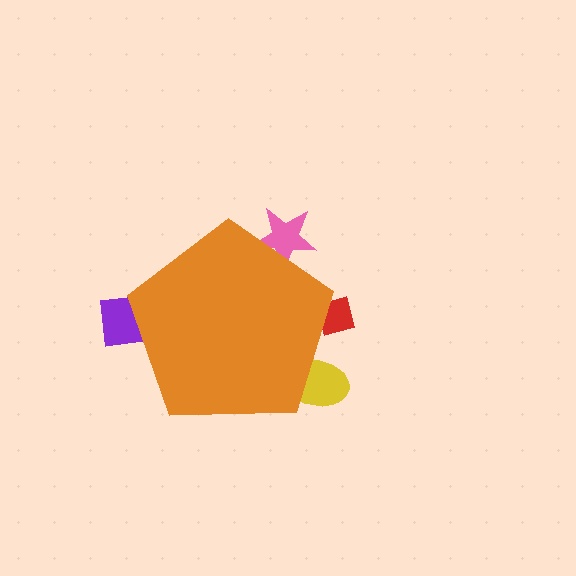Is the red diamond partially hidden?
Yes, the red diamond is partially hidden behind the orange pentagon.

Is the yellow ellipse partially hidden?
Yes, the yellow ellipse is partially hidden behind the orange pentagon.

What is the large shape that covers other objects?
An orange pentagon.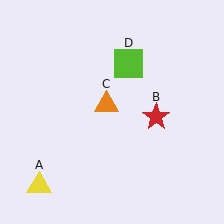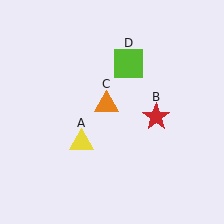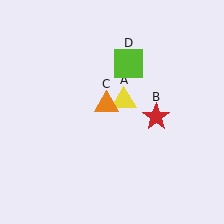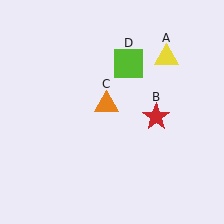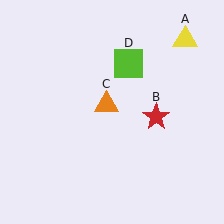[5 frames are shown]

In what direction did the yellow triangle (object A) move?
The yellow triangle (object A) moved up and to the right.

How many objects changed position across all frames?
1 object changed position: yellow triangle (object A).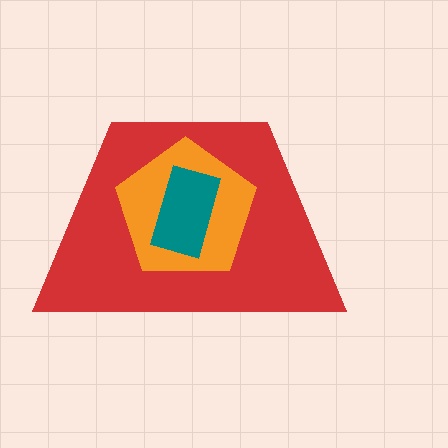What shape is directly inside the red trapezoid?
The orange pentagon.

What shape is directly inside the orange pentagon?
The teal rectangle.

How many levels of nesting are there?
3.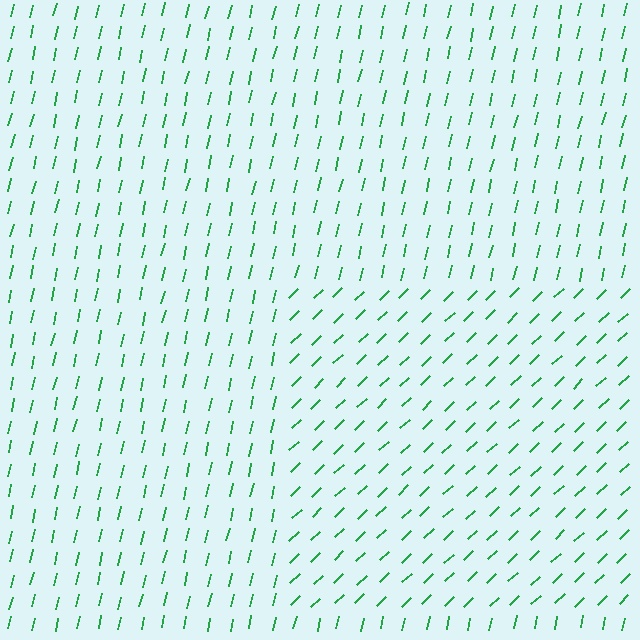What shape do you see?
I see a rectangle.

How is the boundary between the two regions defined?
The boundary is defined purely by a change in line orientation (approximately 34 degrees difference). All lines are the same color and thickness.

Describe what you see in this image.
The image is filled with small green line segments. A rectangle region in the image has lines oriented differently from the surrounding lines, creating a visible texture boundary.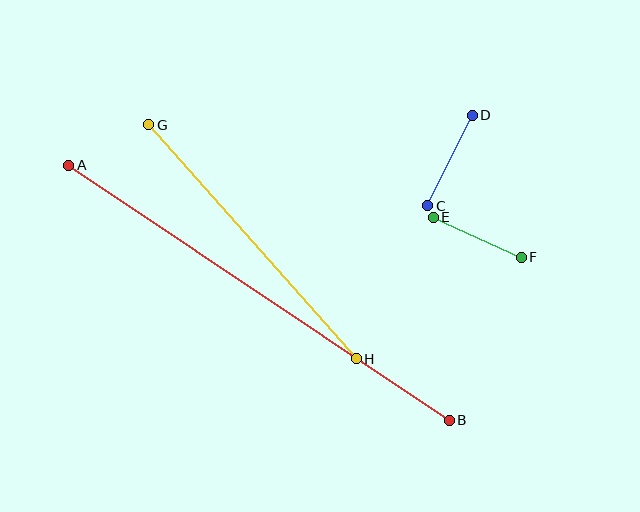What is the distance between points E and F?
The distance is approximately 97 pixels.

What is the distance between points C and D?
The distance is approximately 101 pixels.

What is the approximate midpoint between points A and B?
The midpoint is at approximately (259, 293) pixels.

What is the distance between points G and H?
The distance is approximately 313 pixels.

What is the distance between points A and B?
The distance is approximately 458 pixels.